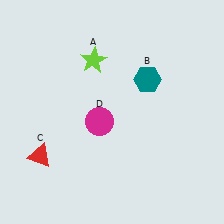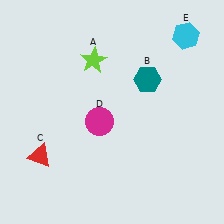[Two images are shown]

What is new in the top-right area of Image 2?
A cyan hexagon (E) was added in the top-right area of Image 2.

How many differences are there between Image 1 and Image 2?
There is 1 difference between the two images.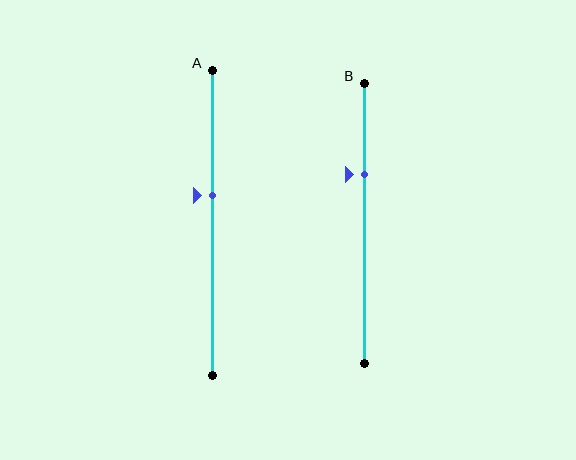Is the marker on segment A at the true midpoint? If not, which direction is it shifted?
No, the marker on segment A is shifted upward by about 9% of the segment length.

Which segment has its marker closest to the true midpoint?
Segment A has its marker closest to the true midpoint.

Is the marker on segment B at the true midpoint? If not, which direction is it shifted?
No, the marker on segment B is shifted upward by about 18% of the segment length.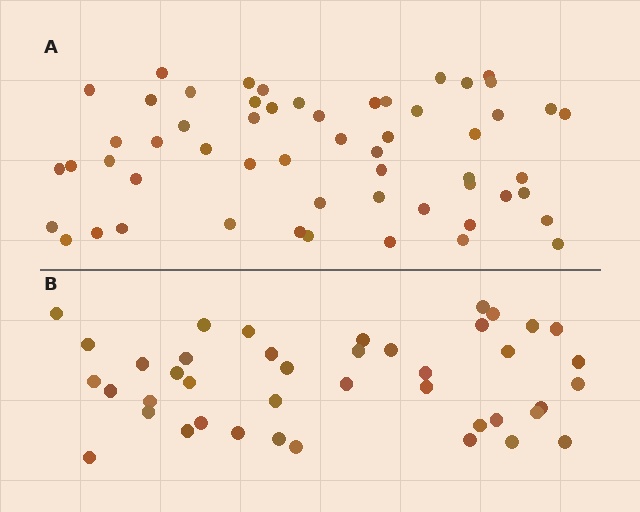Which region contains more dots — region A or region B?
Region A (the top region) has more dots.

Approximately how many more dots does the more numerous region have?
Region A has approximately 15 more dots than region B.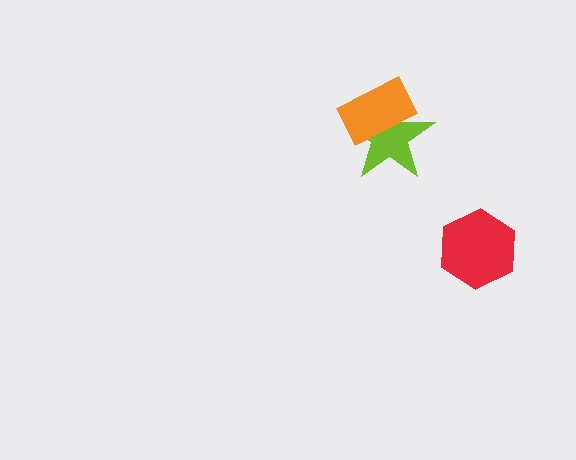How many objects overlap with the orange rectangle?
1 object overlaps with the orange rectangle.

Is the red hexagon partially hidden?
No, no other shape covers it.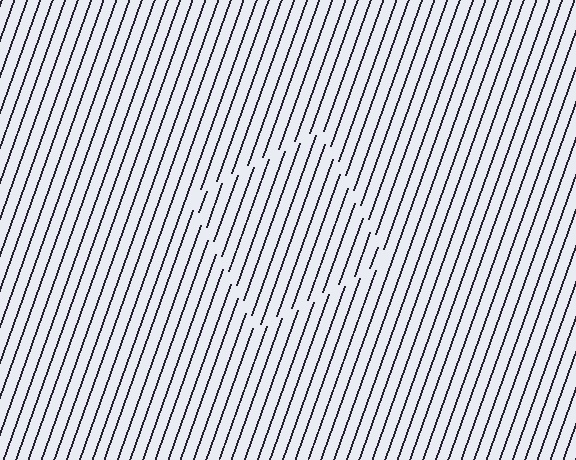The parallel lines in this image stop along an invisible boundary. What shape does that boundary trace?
An illusory square. The interior of the shape contains the same grating, shifted by half a period — the contour is defined by the phase discontinuity where line-ends from the inner and outer gratings abut.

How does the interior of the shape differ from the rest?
The interior of the shape contains the same grating, shifted by half a period — the contour is defined by the phase discontinuity where line-ends from the inner and outer gratings abut.